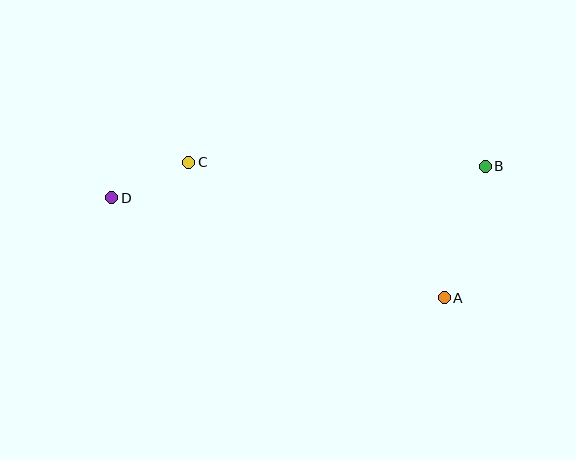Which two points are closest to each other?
Points C and D are closest to each other.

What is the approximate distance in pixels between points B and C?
The distance between B and C is approximately 297 pixels.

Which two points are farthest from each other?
Points B and D are farthest from each other.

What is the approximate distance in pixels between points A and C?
The distance between A and C is approximately 289 pixels.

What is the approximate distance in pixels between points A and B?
The distance between A and B is approximately 138 pixels.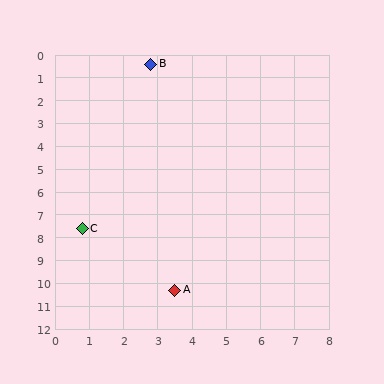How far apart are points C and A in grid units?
Points C and A are about 3.8 grid units apart.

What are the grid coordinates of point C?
Point C is at approximately (0.8, 7.6).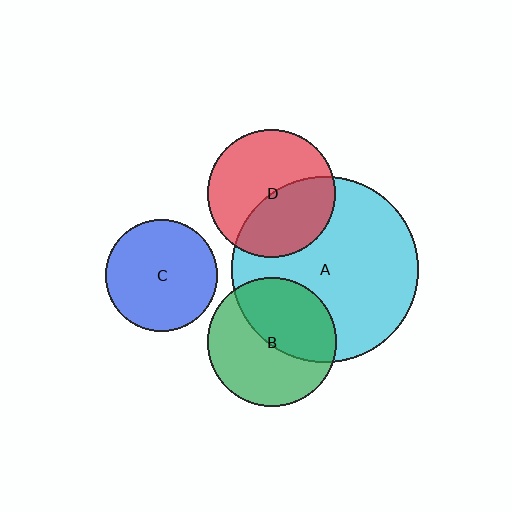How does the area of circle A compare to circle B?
Approximately 2.1 times.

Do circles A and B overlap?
Yes.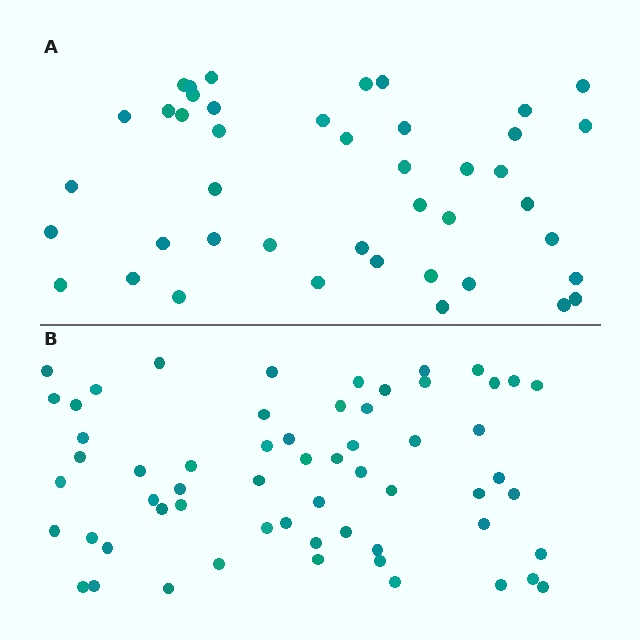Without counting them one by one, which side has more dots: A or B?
Region B (the bottom region) has more dots.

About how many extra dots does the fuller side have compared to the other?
Region B has approximately 15 more dots than region A.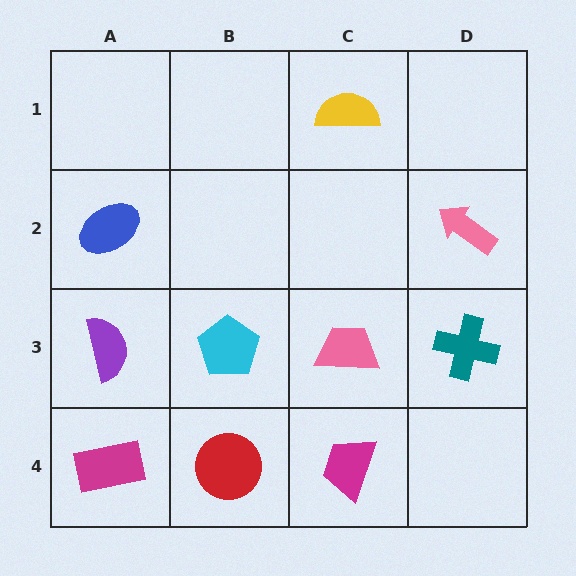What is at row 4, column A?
A magenta rectangle.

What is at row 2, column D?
A pink arrow.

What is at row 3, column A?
A purple semicircle.